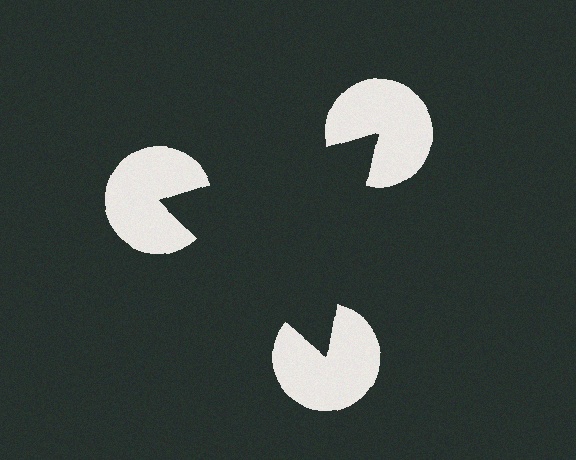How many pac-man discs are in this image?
There are 3 — one at each vertex of the illusory triangle.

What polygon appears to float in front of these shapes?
An illusory triangle — its edges are inferred from the aligned wedge cuts in the pac-man discs, not physically drawn.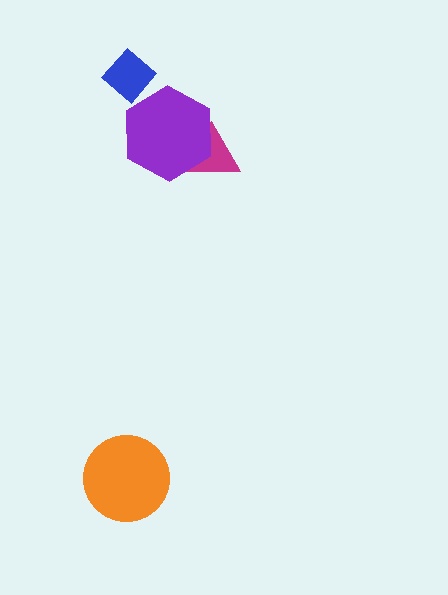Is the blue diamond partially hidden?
No, no other shape covers it.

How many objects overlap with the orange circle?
0 objects overlap with the orange circle.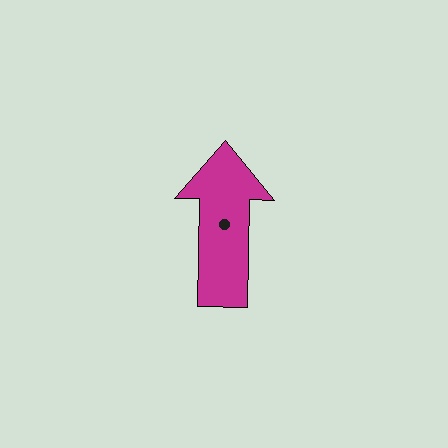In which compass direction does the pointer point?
North.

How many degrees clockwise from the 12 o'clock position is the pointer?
Approximately 1 degrees.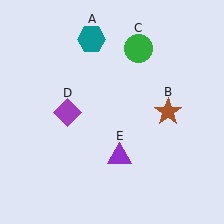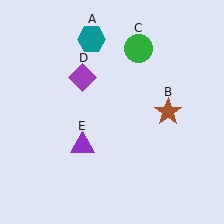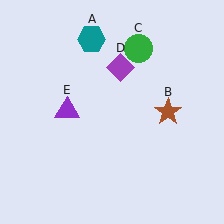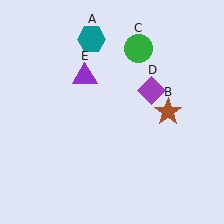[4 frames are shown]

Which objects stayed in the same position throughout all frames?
Teal hexagon (object A) and brown star (object B) and green circle (object C) remained stationary.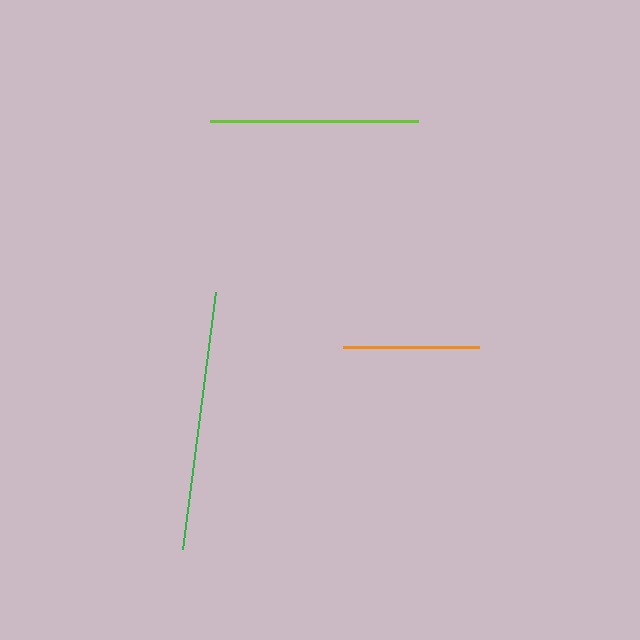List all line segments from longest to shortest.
From longest to shortest: green, lime, orange.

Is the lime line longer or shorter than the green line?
The green line is longer than the lime line.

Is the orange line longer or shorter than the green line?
The green line is longer than the orange line.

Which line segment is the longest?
The green line is the longest at approximately 259 pixels.